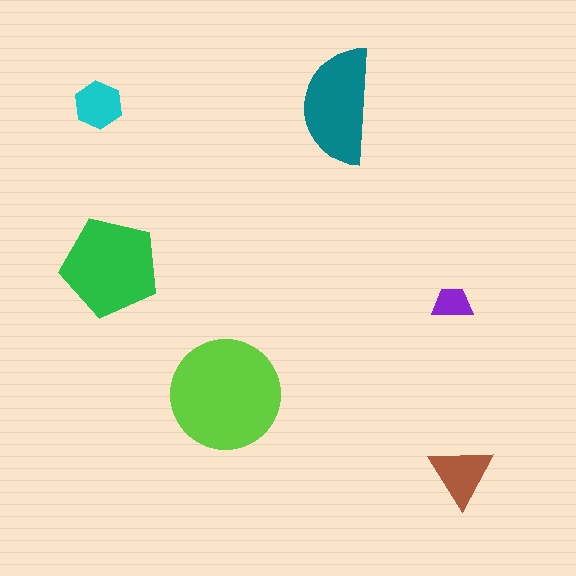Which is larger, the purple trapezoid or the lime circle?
The lime circle.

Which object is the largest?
The lime circle.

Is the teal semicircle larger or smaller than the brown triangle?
Larger.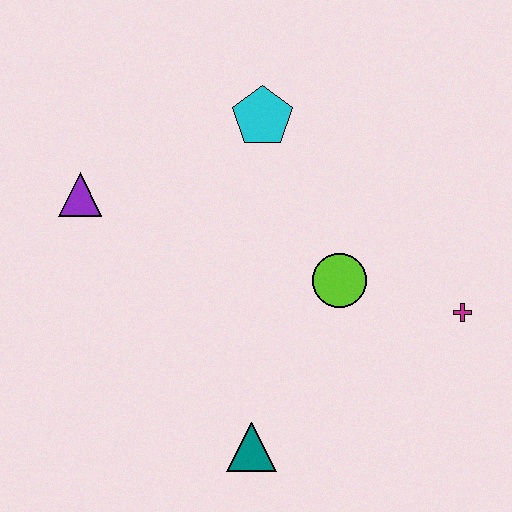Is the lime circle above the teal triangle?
Yes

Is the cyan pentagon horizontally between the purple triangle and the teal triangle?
No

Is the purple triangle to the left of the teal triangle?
Yes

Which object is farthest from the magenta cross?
The purple triangle is farthest from the magenta cross.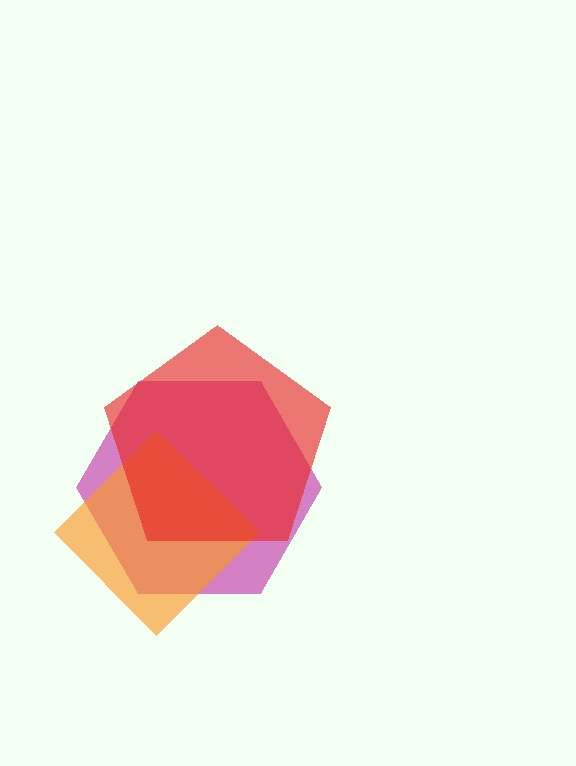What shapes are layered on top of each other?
The layered shapes are: a magenta hexagon, an orange diamond, a red pentagon.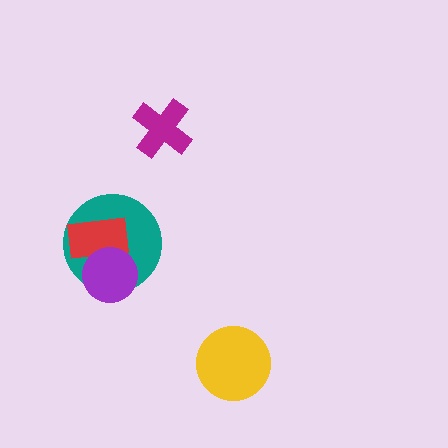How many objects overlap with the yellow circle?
0 objects overlap with the yellow circle.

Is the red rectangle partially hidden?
Yes, it is partially covered by another shape.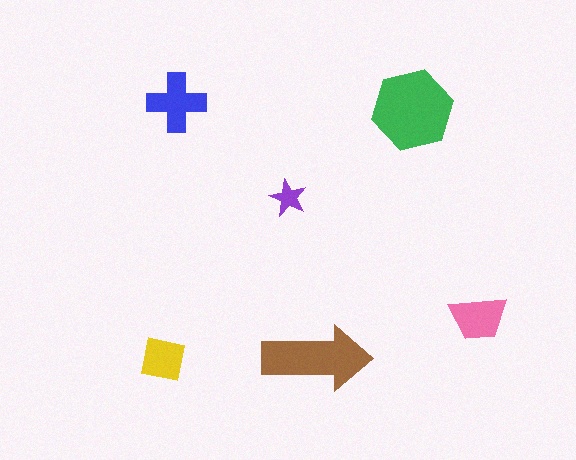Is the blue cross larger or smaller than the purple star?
Larger.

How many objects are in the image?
There are 6 objects in the image.